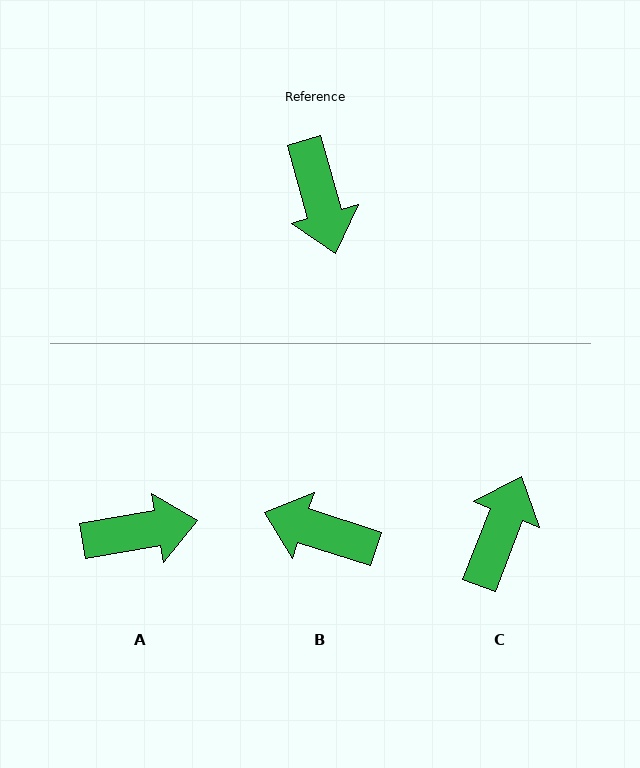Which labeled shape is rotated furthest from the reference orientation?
C, about 143 degrees away.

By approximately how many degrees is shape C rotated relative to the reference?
Approximately 143 degrees counter-clockwise.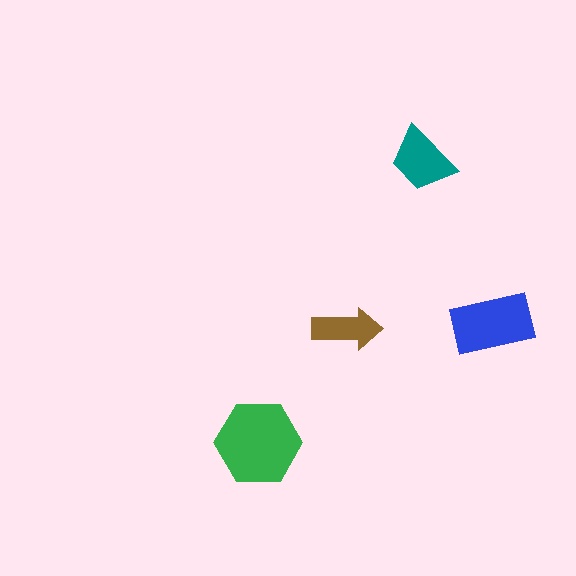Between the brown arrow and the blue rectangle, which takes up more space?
The blue rectangle.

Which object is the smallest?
The brown arrow.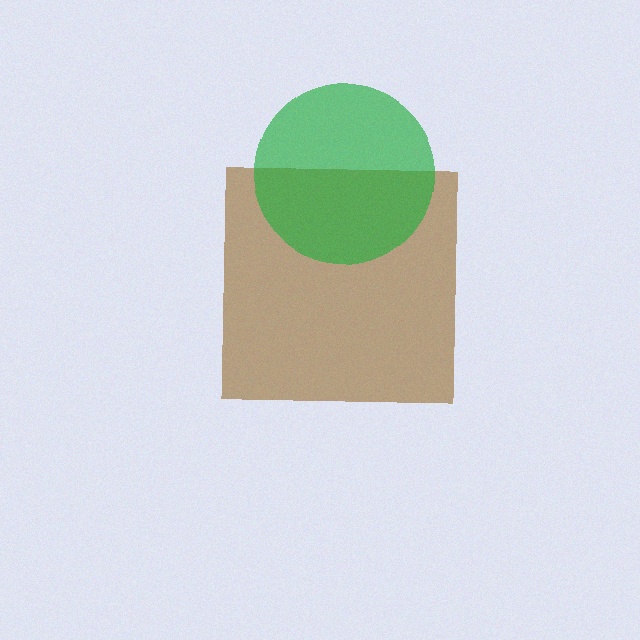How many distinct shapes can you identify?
There are 2 distinct shapes: a brown square, a green circle.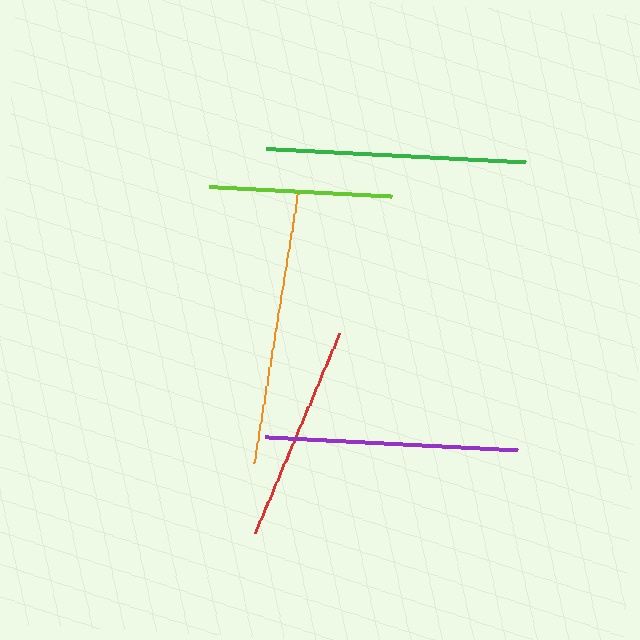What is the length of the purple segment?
The purple segment is approximately 253 pixels long.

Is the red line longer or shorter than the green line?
The green line is longer than the red line.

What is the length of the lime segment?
The lime segment is approximately 183 pixels long.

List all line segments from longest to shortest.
From longest to shortest: orange, green, purple, red, lime.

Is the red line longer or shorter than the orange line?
The orange line is longer than the red line.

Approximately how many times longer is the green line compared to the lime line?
The green line is approximately 1.4 times the length of the lime line.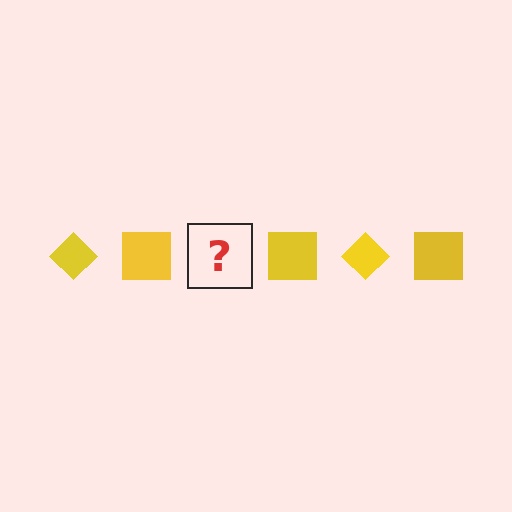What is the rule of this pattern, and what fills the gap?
The rule is that the pattern cycles through diamond, square shapes in yellow. The gap should be filled with a yellow diamond.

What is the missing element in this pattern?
The missing element is a yellow diamond.